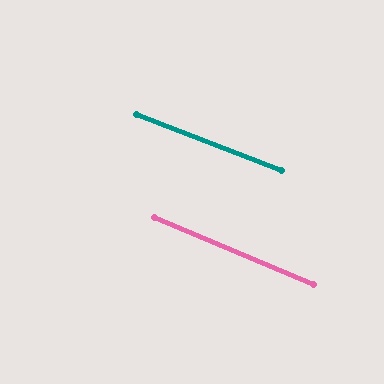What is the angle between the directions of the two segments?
Approximately 2 degrees.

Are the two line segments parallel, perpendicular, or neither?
Parallel — their directions differ by only 1.6°.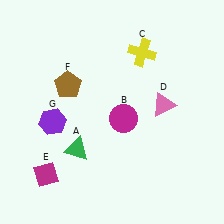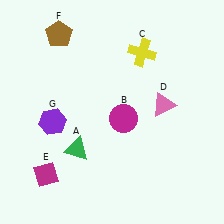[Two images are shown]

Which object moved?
The brown pentagon (F) moved up.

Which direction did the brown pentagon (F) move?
The brown pentagon (F) moved up.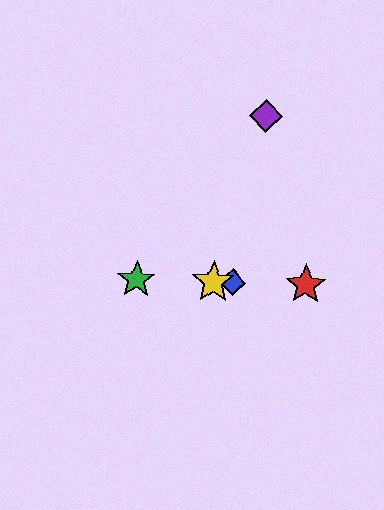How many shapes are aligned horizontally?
4 shapes (the red star, the blue diamond, the green star, the yellow star) are aligned horizontally.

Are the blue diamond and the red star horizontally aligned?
Yes, both are at y≈283.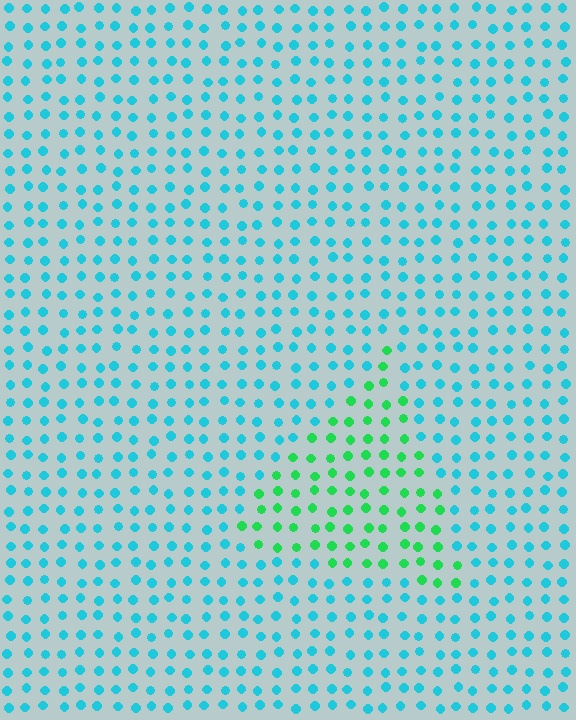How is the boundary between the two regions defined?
The boundary is defined purely by a slight shift in hue (about 50 degrees). Spacing, size, and orientation are identical on both sides.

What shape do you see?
I see a triangle.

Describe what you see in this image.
The image is filled with small cyan elements in a uniform arrangement. A triangle-shaped region is visible where the elements are tinted to a slightly different hue, forming a subtle color boundary.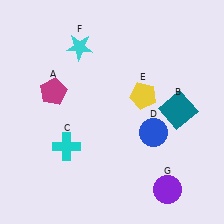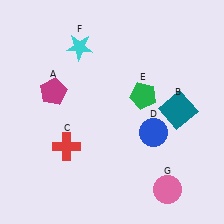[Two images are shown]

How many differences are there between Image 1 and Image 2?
There are 3 differences between the two images.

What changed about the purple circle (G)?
In Image 1, G is purple. In Image 2, it changed to pink.